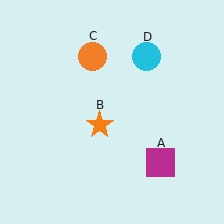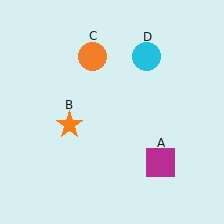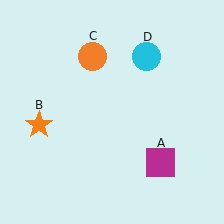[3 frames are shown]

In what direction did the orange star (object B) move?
The orange star (object B) moved left.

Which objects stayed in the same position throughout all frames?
Magenta square (object A) and orange circle (object C) and cyan circle (object D) remained stationary.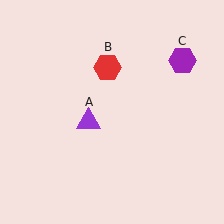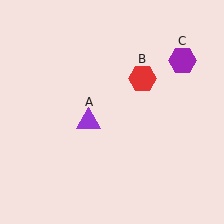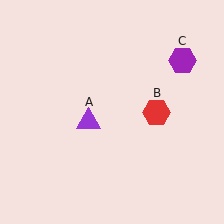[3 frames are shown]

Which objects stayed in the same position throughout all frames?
Purple triangle (object A) and purple hexagon (object C) remained stationary.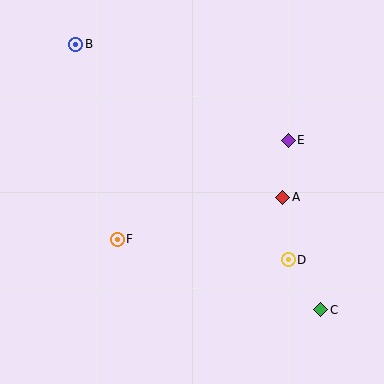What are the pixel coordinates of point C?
Point C is at (321, 310).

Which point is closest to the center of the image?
Point F at (117, 239) is closest to the center.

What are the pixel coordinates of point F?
Point F is at (117, 239).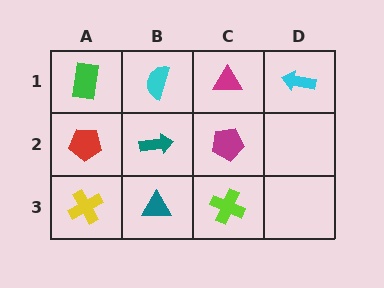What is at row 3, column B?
A teal triangle.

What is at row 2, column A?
A red pentagon.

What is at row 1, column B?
A cyan semicircle.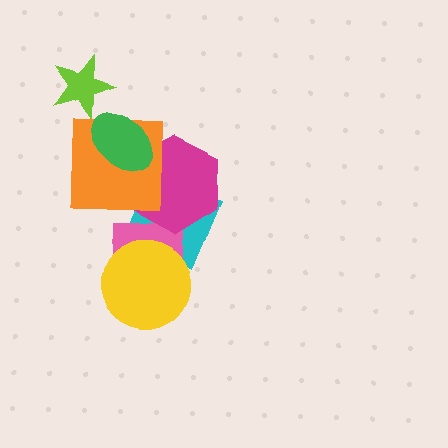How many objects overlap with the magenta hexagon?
4 objects overlap with the magenta hexagon.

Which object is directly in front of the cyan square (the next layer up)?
The pink rectangle is directly in front of the cyan square.